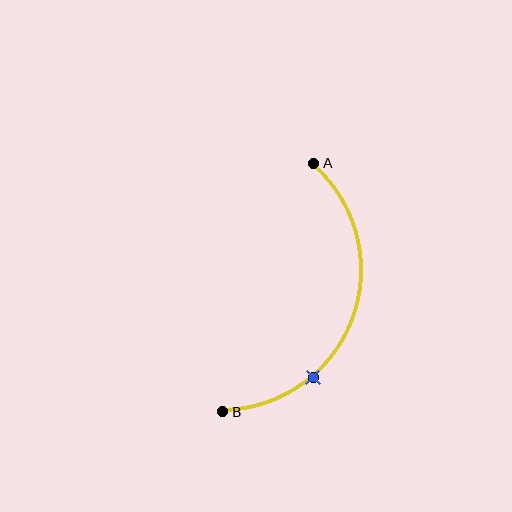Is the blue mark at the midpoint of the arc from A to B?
No. The blue mark lies on the arc but is closer to endpoint B. The arc midpoint would be at the point on the curve equidistant along the arc from both A and B.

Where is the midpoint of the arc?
The arc midpoint is the point on the curve farthest from the straight line joining A and B. It sits to the right of that line.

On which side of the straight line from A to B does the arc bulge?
The arc bulges to the right of the straight line connecting A and B.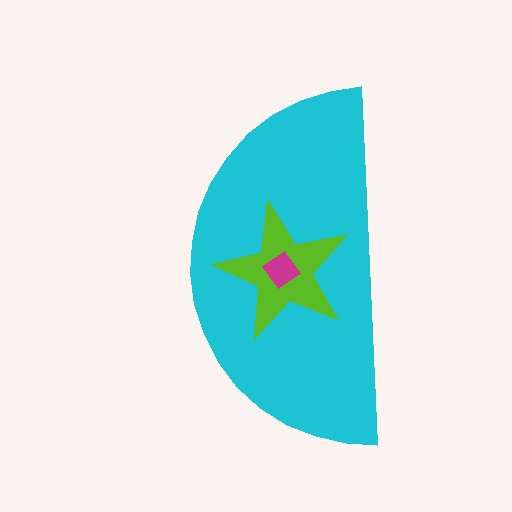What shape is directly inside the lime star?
The magenta diamond.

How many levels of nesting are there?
3.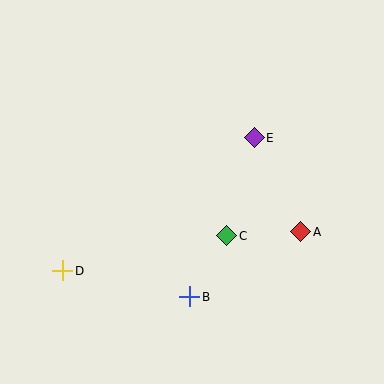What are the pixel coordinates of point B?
Point B is at (190, 297).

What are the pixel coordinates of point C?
Point C is at (227, 236).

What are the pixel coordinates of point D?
Point D is at (63, 271).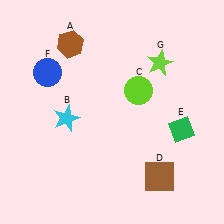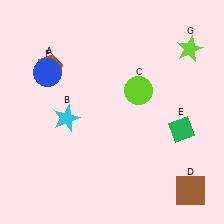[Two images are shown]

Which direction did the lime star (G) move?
The lime star (G) moved right.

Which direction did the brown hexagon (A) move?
The brown hexagon (A) moved down.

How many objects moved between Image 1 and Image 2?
3 objects moved between the two images.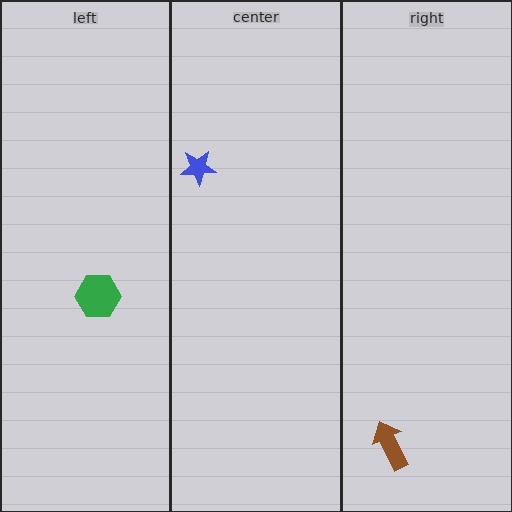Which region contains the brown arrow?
The right region.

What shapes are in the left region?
The green hexagon.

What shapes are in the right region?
The brown arrow.